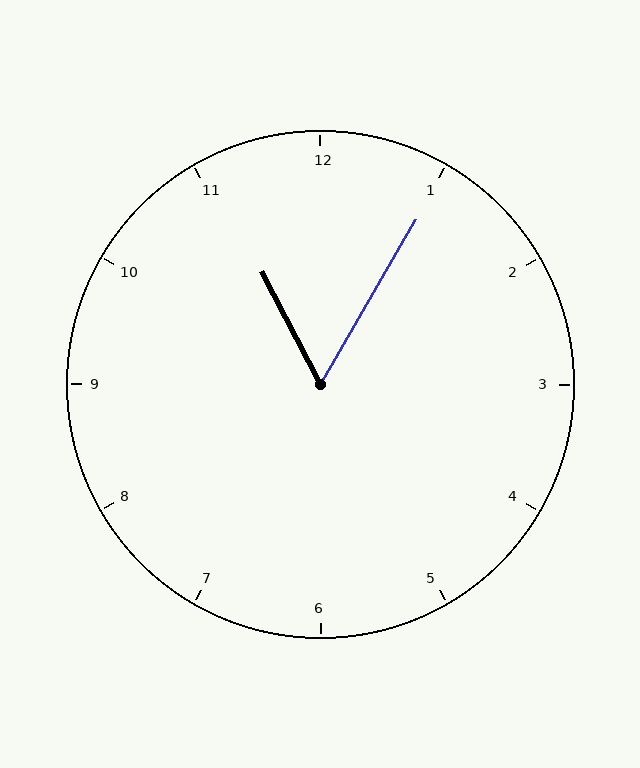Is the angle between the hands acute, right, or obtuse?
It is acute.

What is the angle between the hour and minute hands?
Approximately 58 degrees.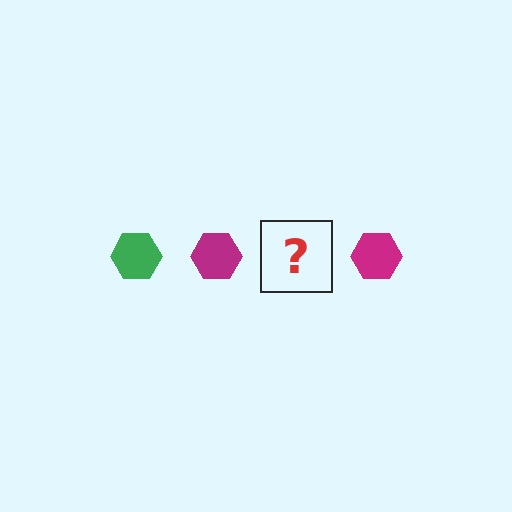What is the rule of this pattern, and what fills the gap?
The rule is that the pattern cycles through green, magenta hexagons. The gap should be filled with a green hexagon.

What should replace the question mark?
The question mark should be replaced with a green hexagon.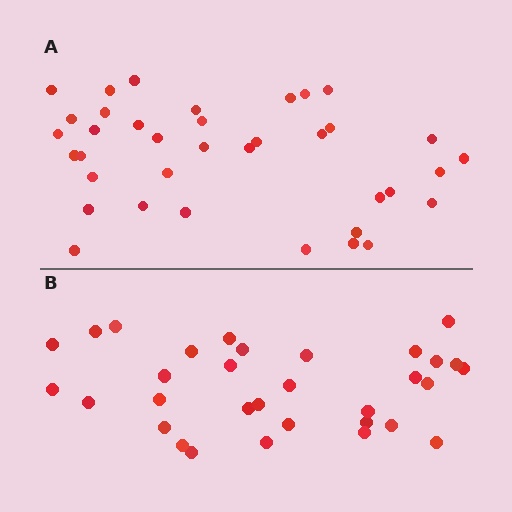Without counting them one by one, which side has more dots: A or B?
Region A (the top region) has more dots.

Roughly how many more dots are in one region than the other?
Region A has about 5 more dots than region B.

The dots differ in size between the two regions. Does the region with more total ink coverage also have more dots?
No. Region B has more total ink coverage because its dots are larger, but region A actually contains more individual dots. Total area can be misleading — the number of items is what matters here.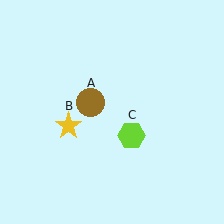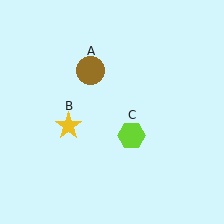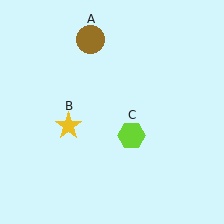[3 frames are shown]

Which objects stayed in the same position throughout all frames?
Yellow star (object B) and lime hexagon (object C) remained stationary.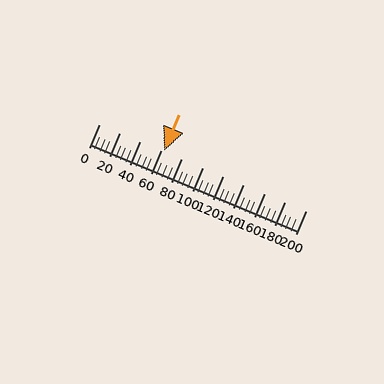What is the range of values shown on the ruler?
The ruler shows values from 0 to 200.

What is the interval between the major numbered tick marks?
The major tick marks are spaced 20 units apart.